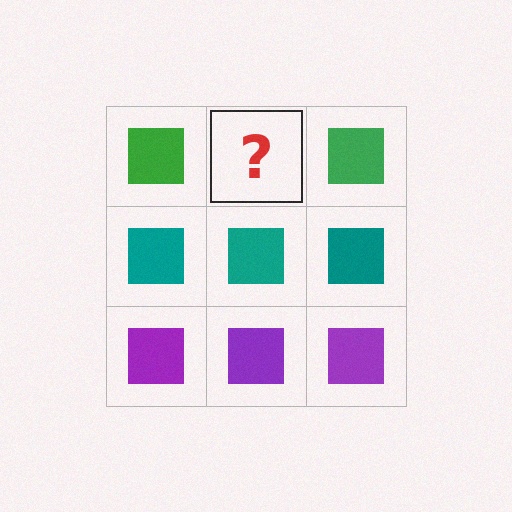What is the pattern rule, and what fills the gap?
The rule is that each row has a consistent color. The gap should be filled with a green square.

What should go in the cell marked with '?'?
The missing cell should contain a green square.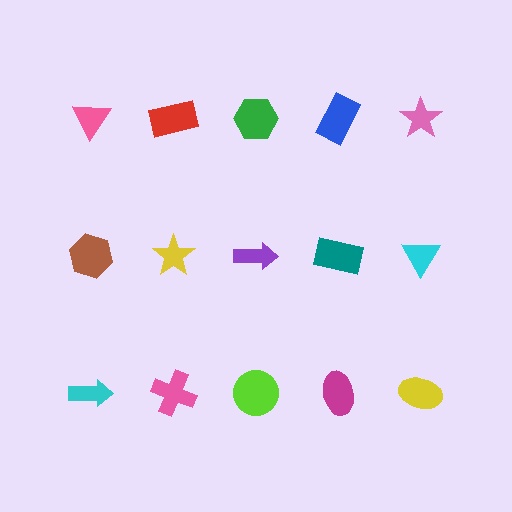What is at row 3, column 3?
A lime circle.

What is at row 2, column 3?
A purple arrow.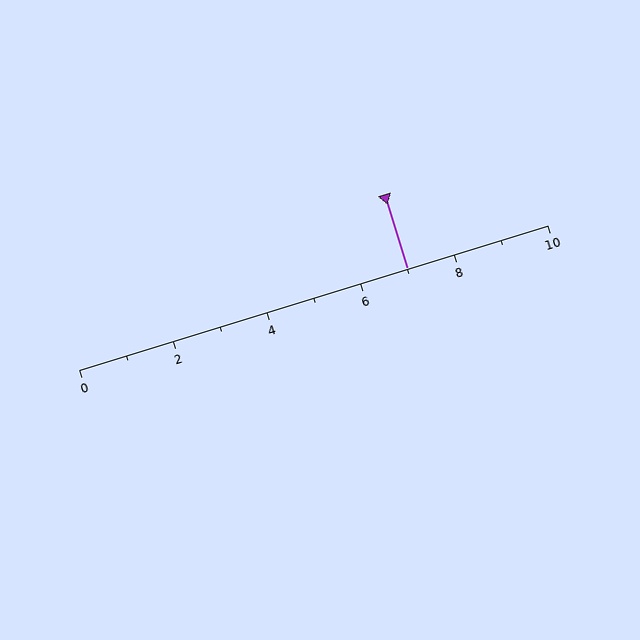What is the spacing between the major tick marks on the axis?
The major ticks are spaced 2 apart.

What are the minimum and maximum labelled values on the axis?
The axis runs from 0 to 10.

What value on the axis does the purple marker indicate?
The marker indicates approximately 7.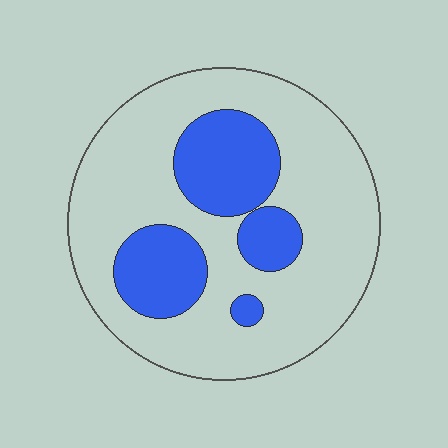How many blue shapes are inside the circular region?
4.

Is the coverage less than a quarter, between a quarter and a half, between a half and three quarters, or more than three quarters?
Between a quarter and a half.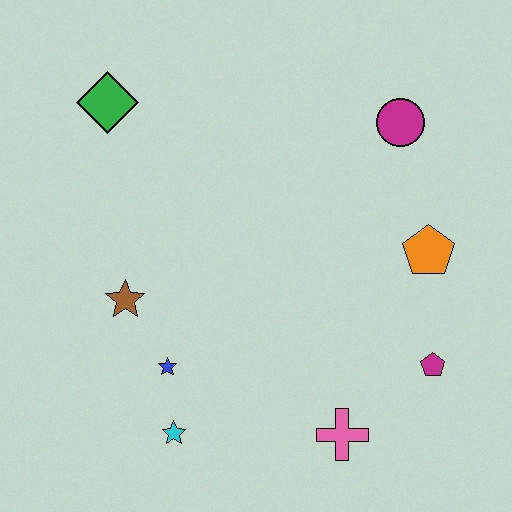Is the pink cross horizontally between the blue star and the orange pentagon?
Yes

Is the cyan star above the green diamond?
No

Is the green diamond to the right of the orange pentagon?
No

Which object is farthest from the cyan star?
The magenta circle is farthest from the cyan star.